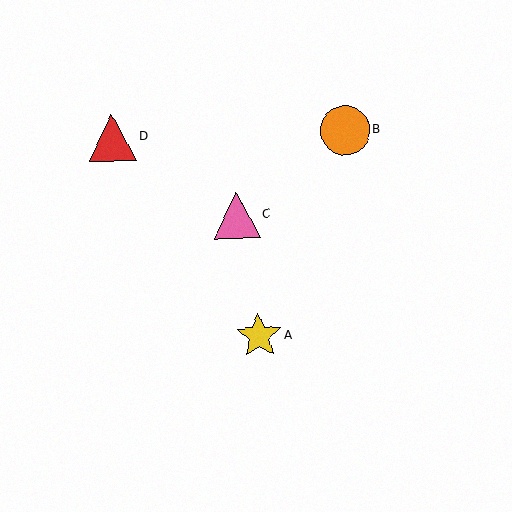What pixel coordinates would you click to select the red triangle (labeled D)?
Click at (112, 138) to select the red triangle D.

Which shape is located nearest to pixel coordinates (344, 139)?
The orange circle (labeled B) at (345, 131) is nearest to that location.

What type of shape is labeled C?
Shape C is a pink triangle.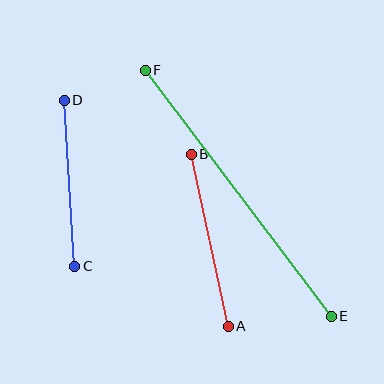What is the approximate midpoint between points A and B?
The midpoint is at approximately (210, 240) pixels.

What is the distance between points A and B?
The distance is approximately 176 pixels.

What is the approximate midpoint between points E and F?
The midpoint is at approximately (238, 193) pixels.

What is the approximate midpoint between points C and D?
The midpoint is at approximately (69, 183) pixels.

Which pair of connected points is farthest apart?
Points E and F are farthest apart.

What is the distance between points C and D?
The distance is approximately 167 pixels.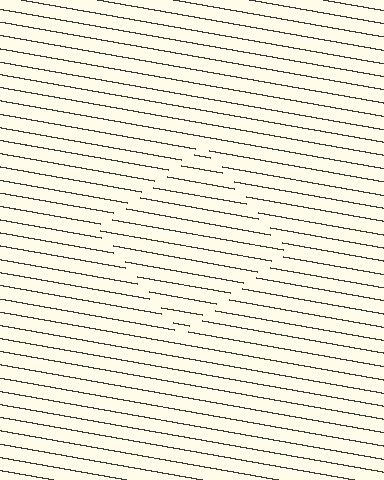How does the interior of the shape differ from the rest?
The interior of the shape contains the same grating, shifted by half a period — the contour is defined by the phase discontinuity where line-ends from the inner and outer gratings abut.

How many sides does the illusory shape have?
4 sides — the line-ends trace a square.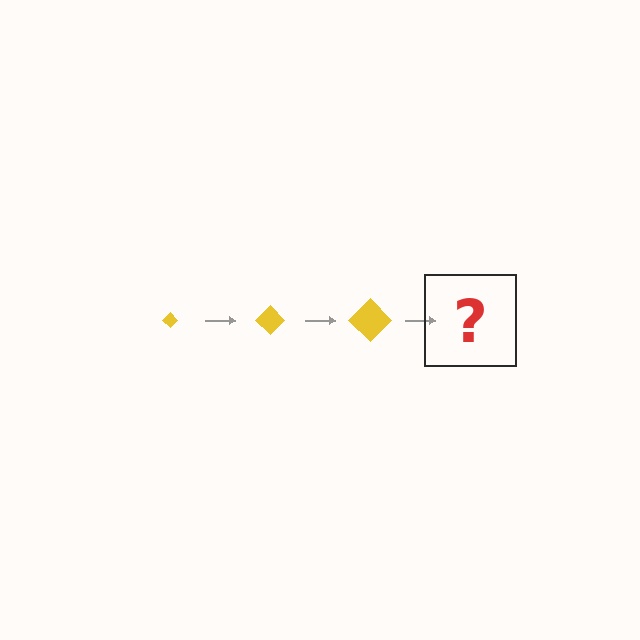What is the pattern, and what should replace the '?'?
The pattern is that the diamond gets progressively larger each step. The '?' should be a yellow diamond, larger than the previous one.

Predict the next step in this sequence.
The next step is a yellow diamond, larger than the previous one.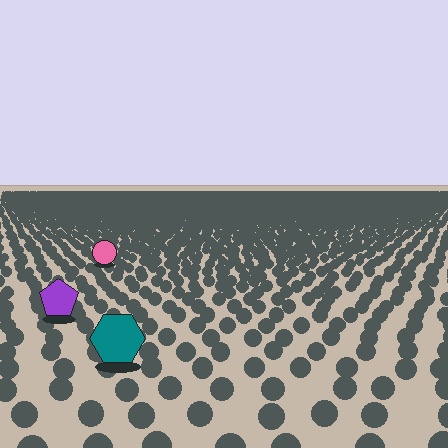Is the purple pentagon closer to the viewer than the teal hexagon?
No. The teal hexagon is closer — you can tell from the texture gradient: the ground texture is coarser near it.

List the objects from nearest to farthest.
From nearest to farthest: the teal hexagon, the purple pentagon, the pink circle.